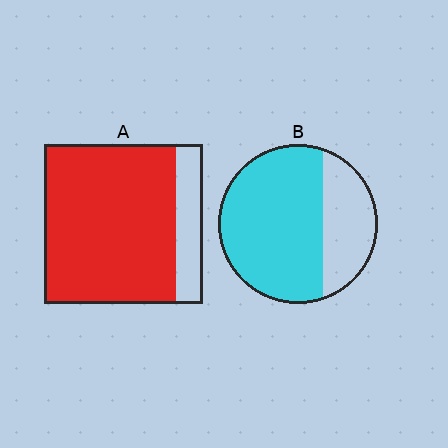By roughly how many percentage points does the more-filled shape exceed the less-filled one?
By roughly 15 percentage points (A over B).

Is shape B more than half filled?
Yes.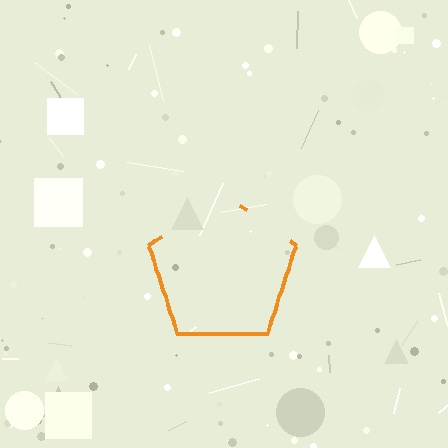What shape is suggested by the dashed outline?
The dashed outline suggests a pentagon.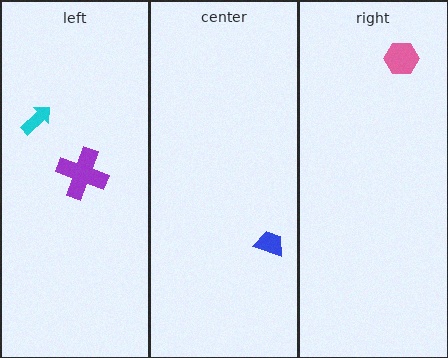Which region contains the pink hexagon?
The right region.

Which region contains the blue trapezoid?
The center region.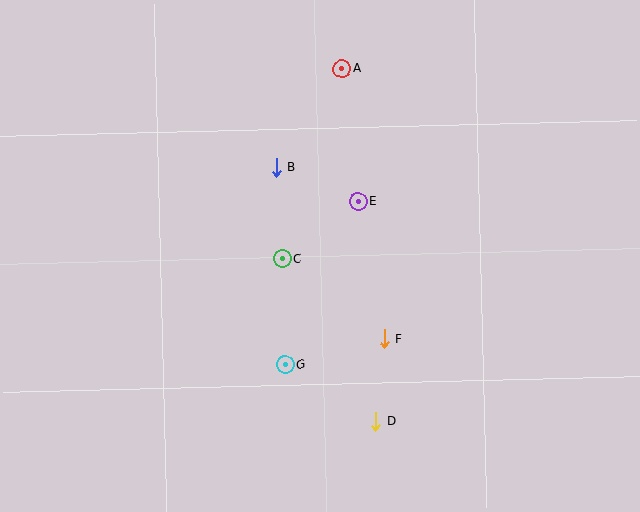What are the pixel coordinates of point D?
Point D is at (376, 422).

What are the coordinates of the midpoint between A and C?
The midpoint between A and C is at (312, 164).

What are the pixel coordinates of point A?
Point A is at (342, 69).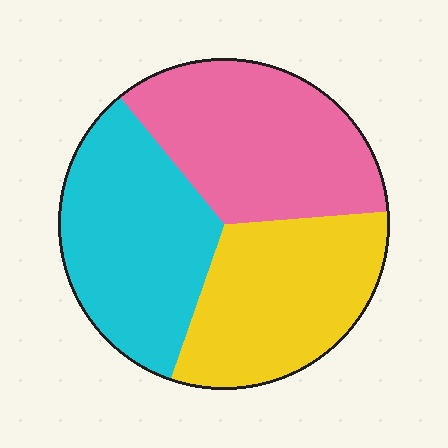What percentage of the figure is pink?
Pink covers roughly 35% of the figure.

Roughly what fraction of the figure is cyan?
Cyan takes up between a third and a half of the figure.